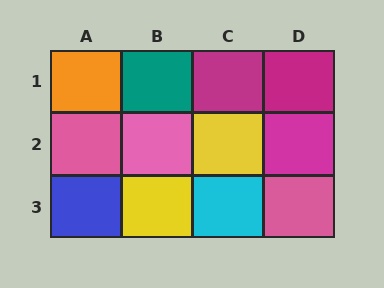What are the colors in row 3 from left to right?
Blue, yellow, cyan, pink.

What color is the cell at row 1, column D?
Magenta.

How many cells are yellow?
2 cells are yellow.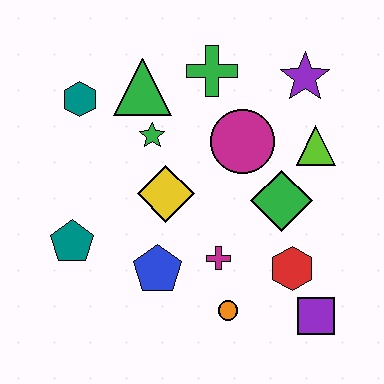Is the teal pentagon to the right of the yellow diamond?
No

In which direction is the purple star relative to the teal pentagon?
The purple star is to the right of the teal pentagon.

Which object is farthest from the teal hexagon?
The purple square is farthest from the teal hexagon.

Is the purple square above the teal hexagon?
No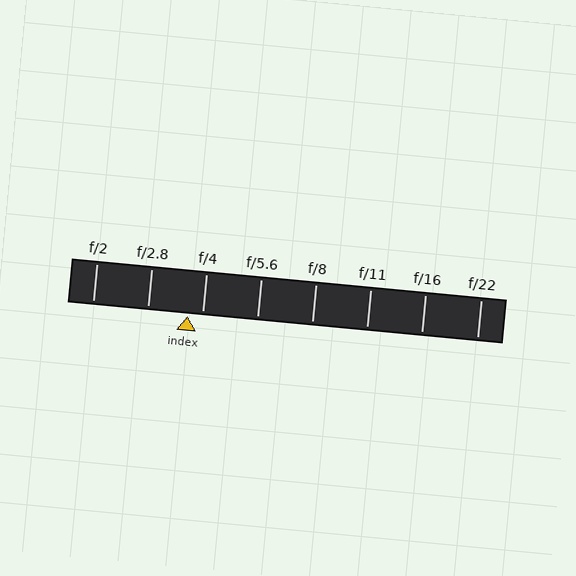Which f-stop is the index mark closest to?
The index mark is closest to f/4.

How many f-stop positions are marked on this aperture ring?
There are 8 f-stop positions marked.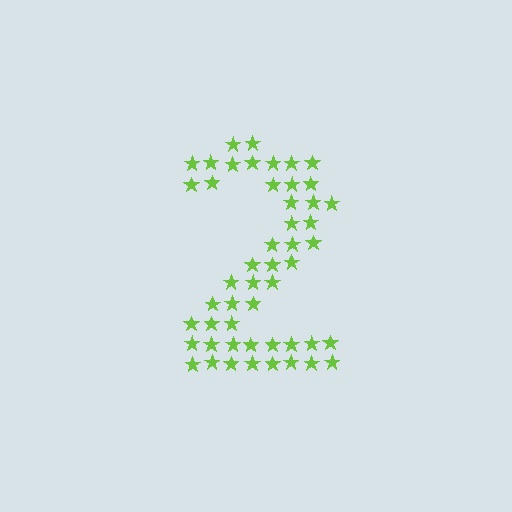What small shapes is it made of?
It is made of small stars.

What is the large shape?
The large shape is the digit 2.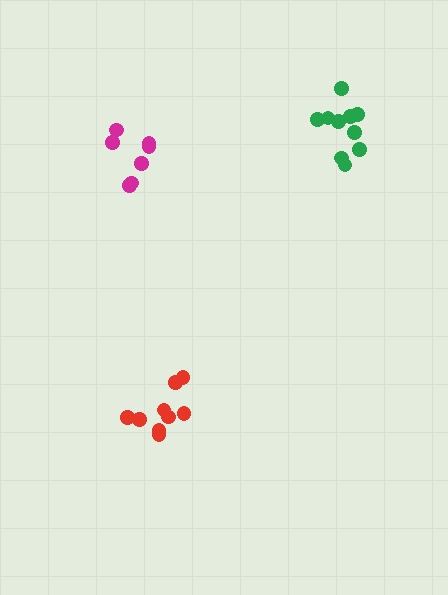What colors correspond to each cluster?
The clusters are colored: green, red, magenta.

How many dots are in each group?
Group 1: 10 dots, Group 2: 9 dots, Group 3: 7 dots (26 total).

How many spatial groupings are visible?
There are 3 spatial groupings.